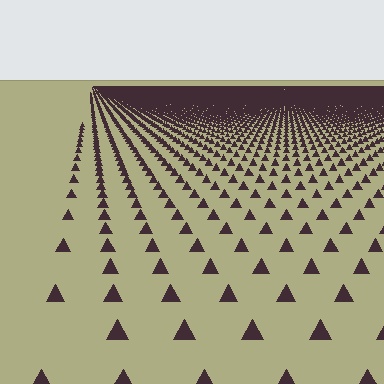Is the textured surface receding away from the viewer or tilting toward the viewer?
The surface is receding away from the viewer. Texture elements get smaller and denser toward the top.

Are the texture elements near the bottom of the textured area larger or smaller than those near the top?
Larger. Near the bottom, elements are closer to the viewer and appear at a bigger on-screen size.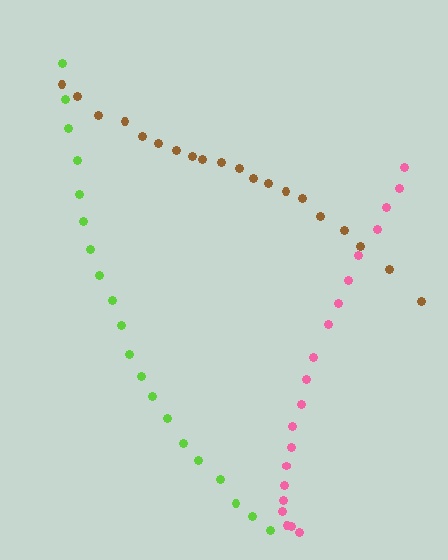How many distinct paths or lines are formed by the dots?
There are 3 distinct paths.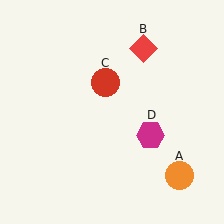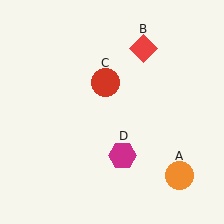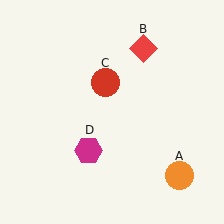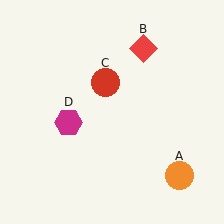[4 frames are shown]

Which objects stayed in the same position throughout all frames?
Orange circle (object A) and red diamond (object B) and red circle (object C) remained stationary.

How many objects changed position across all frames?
1 object changed position: magenta hexagon (object D).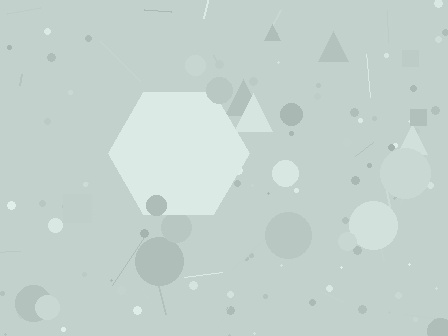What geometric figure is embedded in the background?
A hexagon is embedded in the background.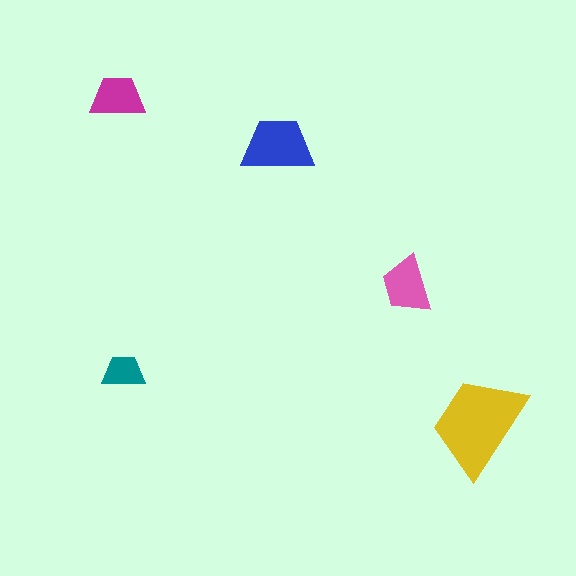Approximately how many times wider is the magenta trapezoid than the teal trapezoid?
About 1.5 times wider.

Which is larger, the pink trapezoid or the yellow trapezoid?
The yellow one.